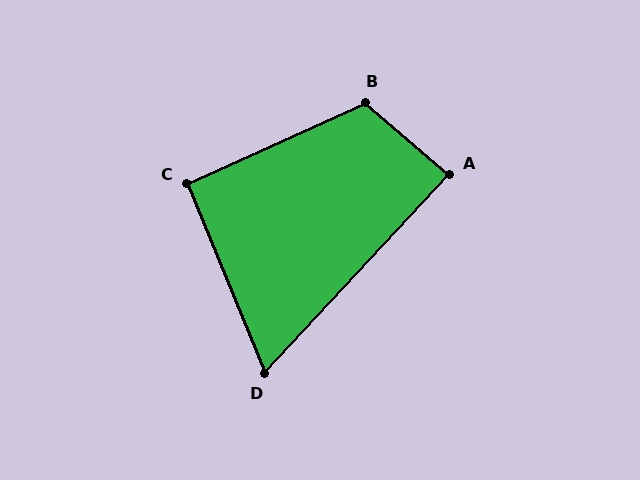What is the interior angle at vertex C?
Approximately 92 degrees (approximately right).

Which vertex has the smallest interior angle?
D, at approximately 65 degrees.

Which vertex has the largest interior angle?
B, at approximately 115 degrees.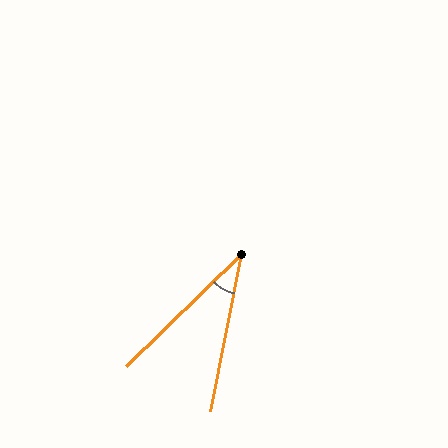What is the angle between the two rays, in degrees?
Approximately 35 degrees.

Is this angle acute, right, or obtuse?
It is acute.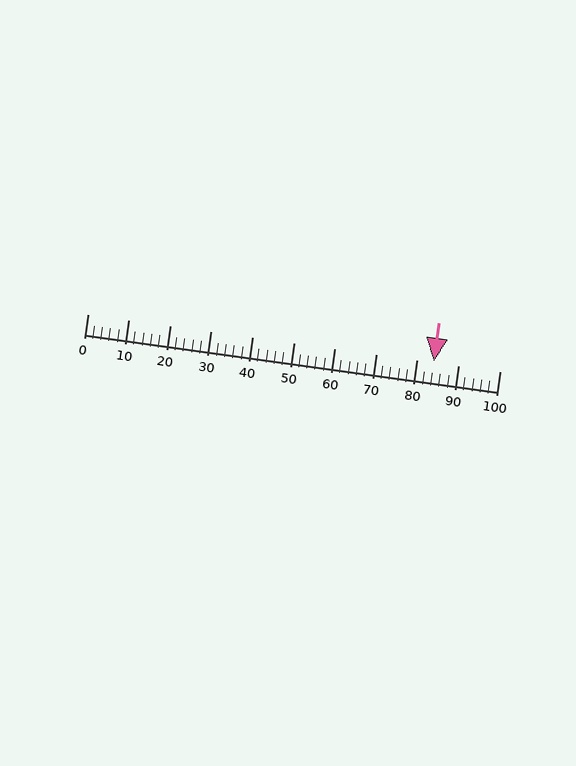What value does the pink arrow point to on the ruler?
The pink arrow points to approximately 84.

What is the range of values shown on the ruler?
The ruler shows values from 0 to 100.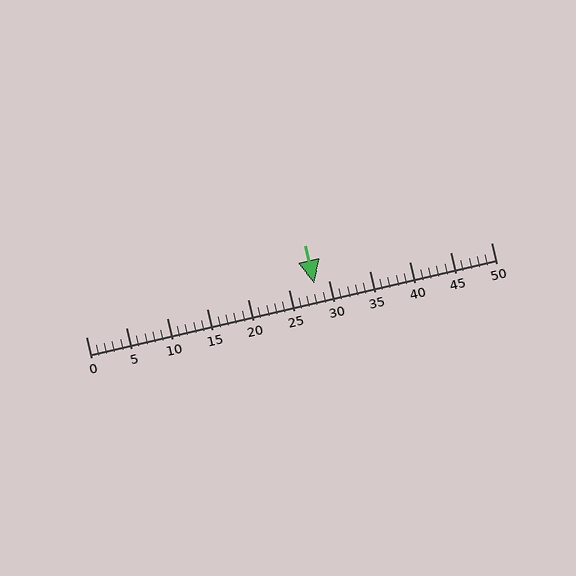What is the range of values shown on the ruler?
The ruler shows values from 0 to 50.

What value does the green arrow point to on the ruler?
The green arrow points to approximately 28.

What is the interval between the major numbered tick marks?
The major tick marks are spaced 5 units apart.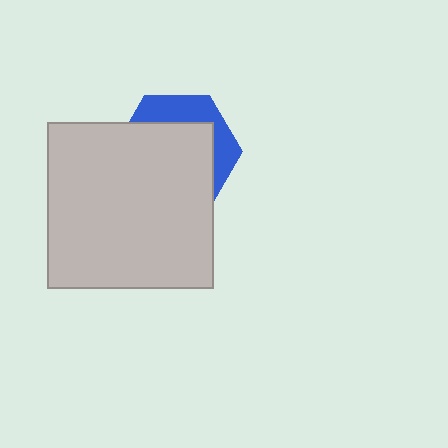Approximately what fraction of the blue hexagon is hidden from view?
Roughly 69% of the blue hexagon is hidden behind the light gray square.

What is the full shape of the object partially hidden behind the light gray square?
The partially hidden object is a blue hexagon.